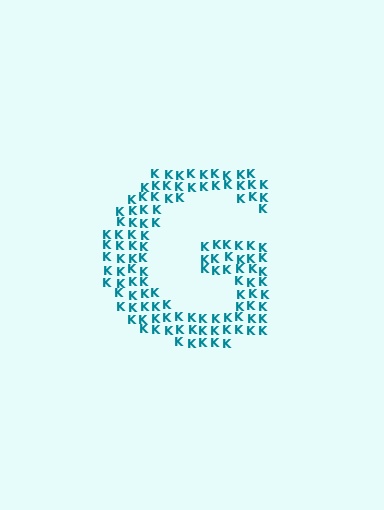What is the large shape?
The large shape is the letter G.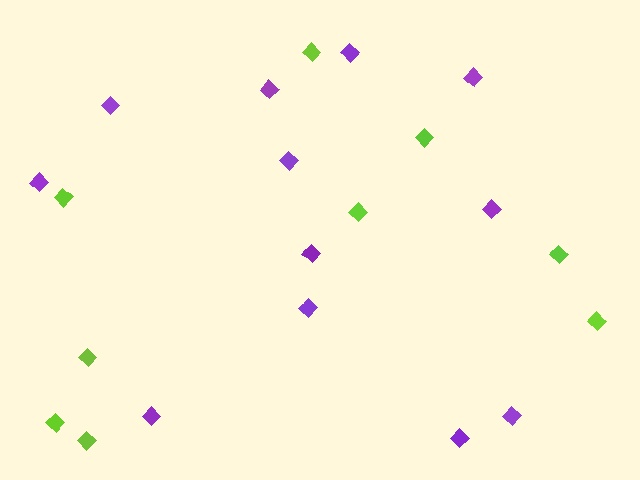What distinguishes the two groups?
There are 2 groups: one group of purple diamonds (12) and one group of lime diamonds (9).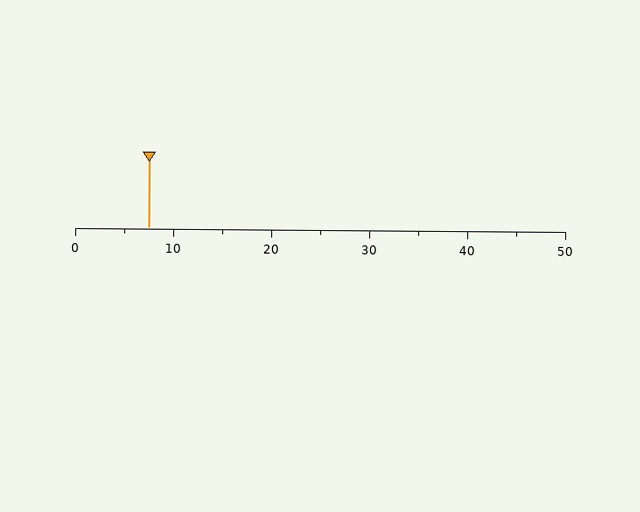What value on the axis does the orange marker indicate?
The marker indicates approximately 7.5.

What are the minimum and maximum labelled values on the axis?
The axis runs from 0 to 50.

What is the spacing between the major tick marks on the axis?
The major ticks are spaced 10 apart.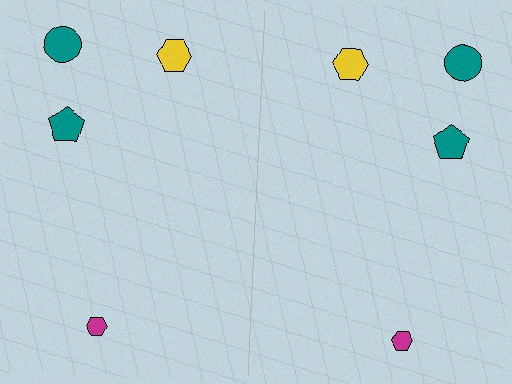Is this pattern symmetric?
Yes, this pattern has bilateral (reflection) symmetry.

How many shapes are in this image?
There are 8 shapes in this image.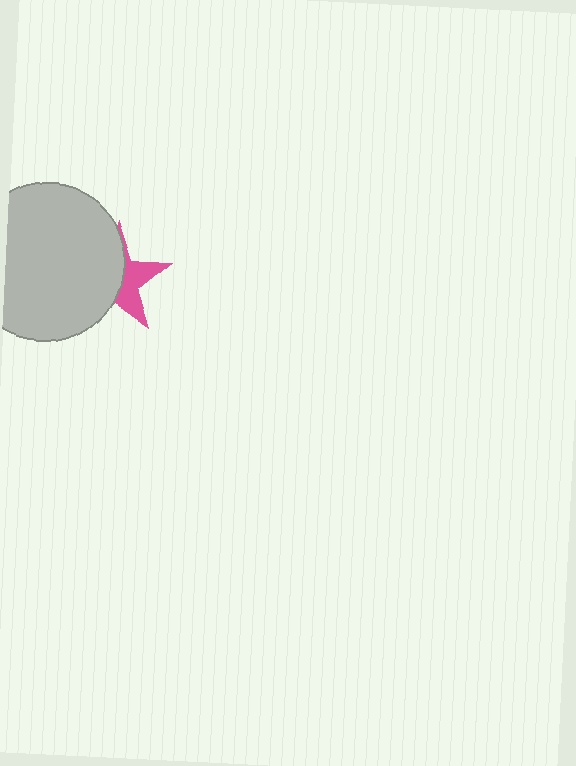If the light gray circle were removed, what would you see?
You would see the complete pink star.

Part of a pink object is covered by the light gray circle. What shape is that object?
It is a star.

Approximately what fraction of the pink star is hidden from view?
Roughly 60% of the pink star is hidden behind the light gray circle.